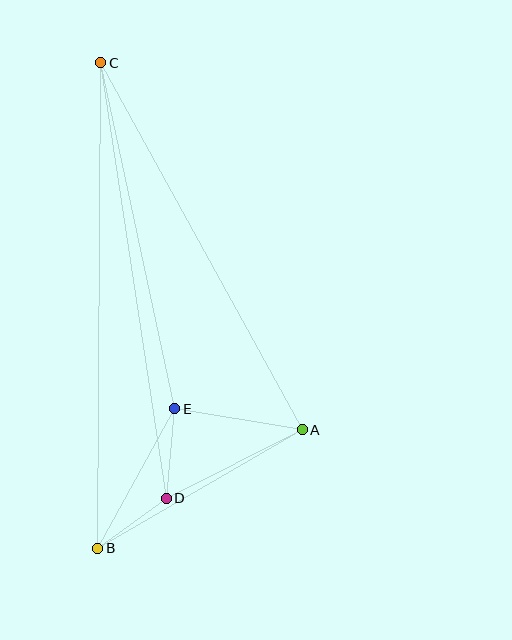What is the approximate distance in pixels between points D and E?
The distance between D and E is approximately 90 pixels.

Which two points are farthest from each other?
Points B and C are farthest from each other.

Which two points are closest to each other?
Points B and D are closest to each other.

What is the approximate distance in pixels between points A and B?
The distance between A and B is approximately 236 pixels.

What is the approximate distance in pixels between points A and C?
The distance between A and C is approximately 419 pixels.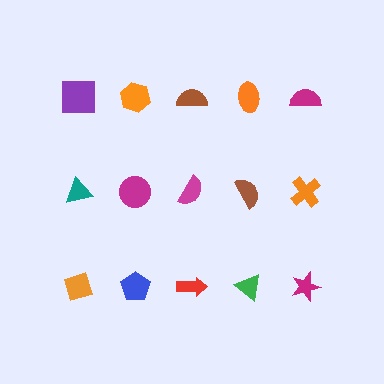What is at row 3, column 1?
An orange diamond.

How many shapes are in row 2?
5 shapes.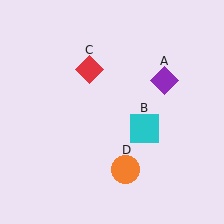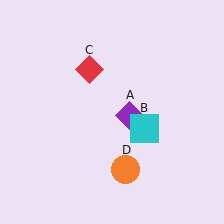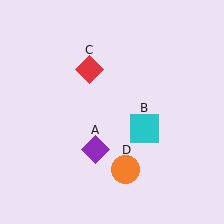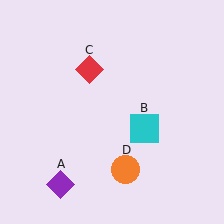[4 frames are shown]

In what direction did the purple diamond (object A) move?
The purple diamond (object A) moved down and to the left.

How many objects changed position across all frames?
1 object changed position: purple diamond (object A).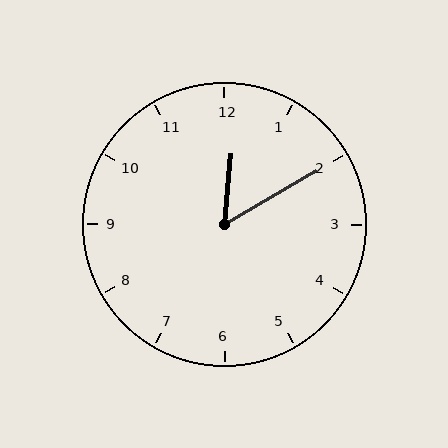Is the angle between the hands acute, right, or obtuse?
It is acute.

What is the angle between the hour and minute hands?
Approximately 55 degrees.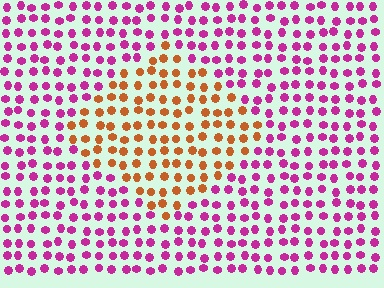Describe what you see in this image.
The image is filled with small magenta elements in a uniform arrangement. A diamond-shaped region is visible where the elements are tinted to a slightly different hue, forming a subtle color boundary.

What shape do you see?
I see a diamond.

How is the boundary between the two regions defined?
The boundary is defined purely by a slight shift in hue (about 65 degrees). Spacing, size, and orientation are identical on both sides.